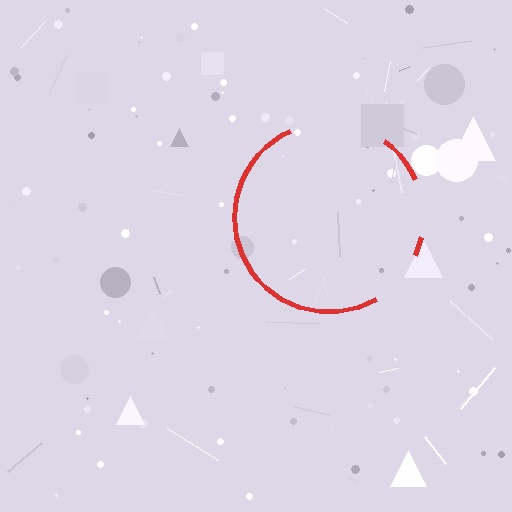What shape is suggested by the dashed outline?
The dashed outline suggests a circle.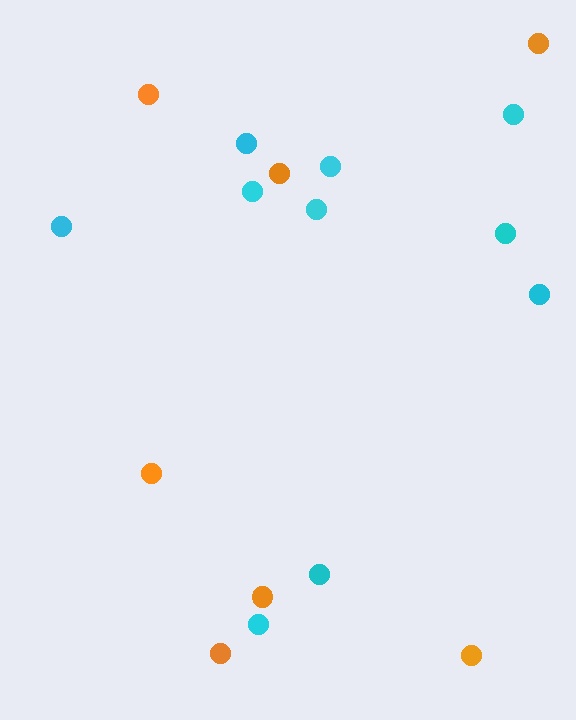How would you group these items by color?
There are 2 groups: one group of cyan circles (10) and one group of orange circles (7).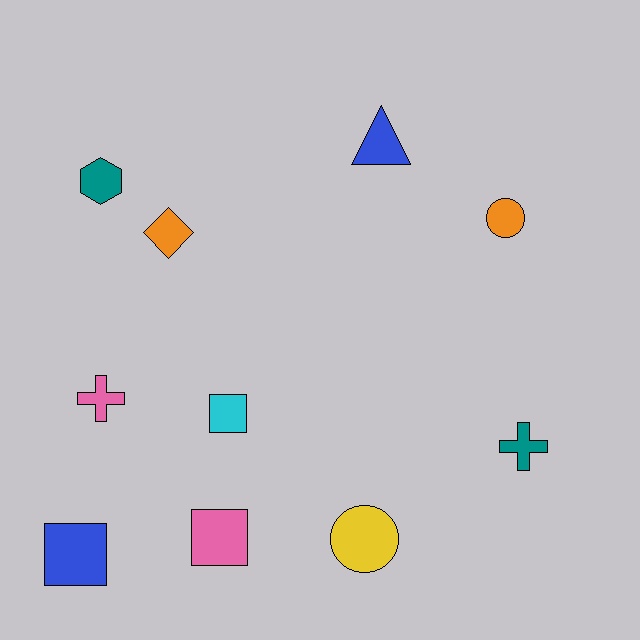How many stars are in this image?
There are no stars.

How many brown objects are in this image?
There are no brown objects.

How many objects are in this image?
There are 10 objects.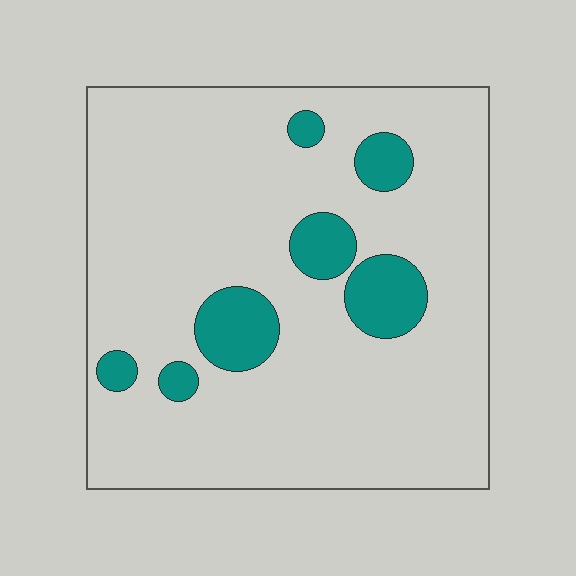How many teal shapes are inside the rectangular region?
7.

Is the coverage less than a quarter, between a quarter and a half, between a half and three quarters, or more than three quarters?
Less than a quarter.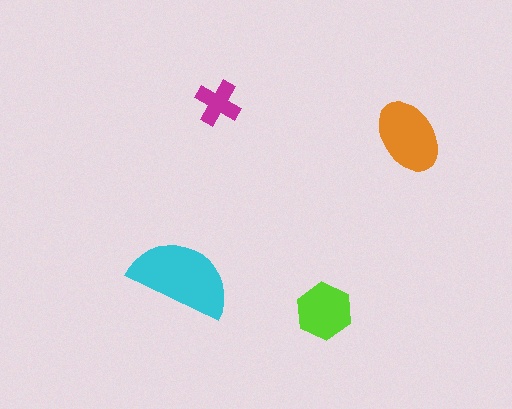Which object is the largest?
The cyan semicircle.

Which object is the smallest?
The magenta cross.